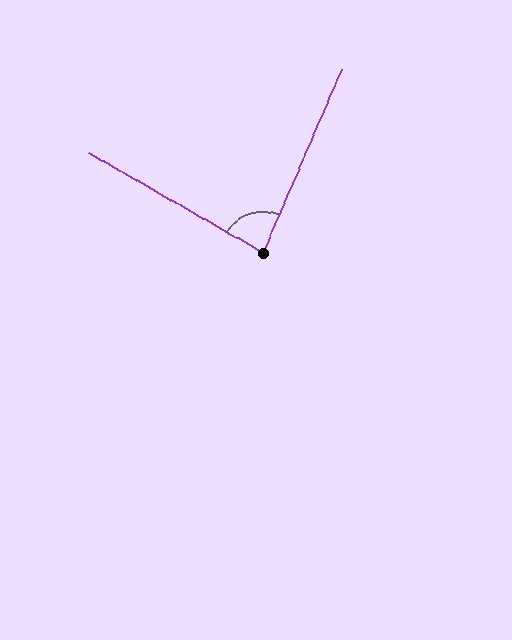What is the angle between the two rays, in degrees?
Approximately 83 degrees.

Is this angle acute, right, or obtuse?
It is acute.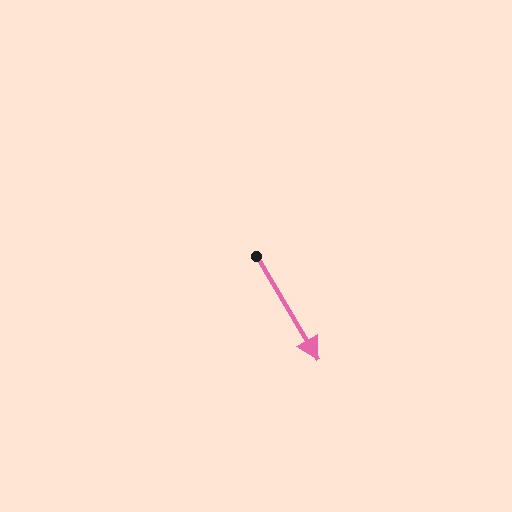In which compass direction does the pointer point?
Southeast.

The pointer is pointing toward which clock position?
Roughly 5 o'clock.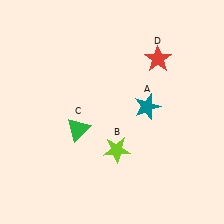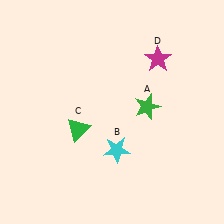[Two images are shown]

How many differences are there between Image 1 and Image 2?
There are 3 differences between the two images.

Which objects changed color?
A changed from teal to green. B changed from lime to cyan. D changed from red to magenta.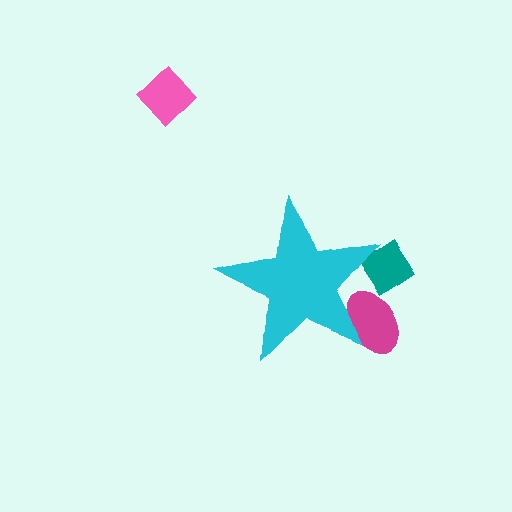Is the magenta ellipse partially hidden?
Yes, the magenta ellipse is partially hidden behind the cyan star.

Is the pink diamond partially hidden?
No, the pink diamond is fully visible.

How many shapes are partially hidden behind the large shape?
2 shapes are partially hidden.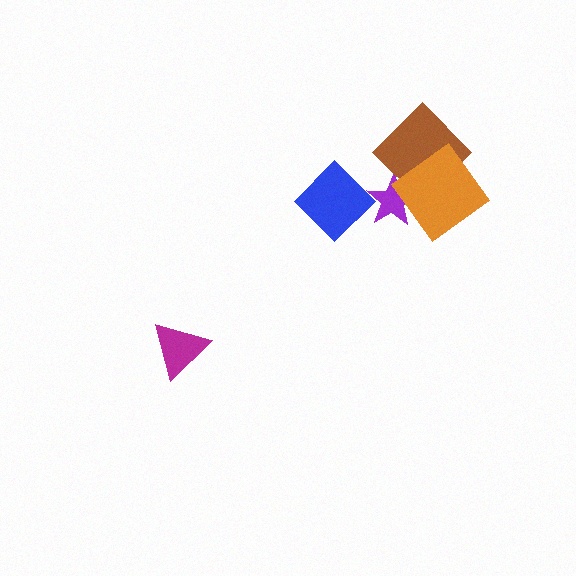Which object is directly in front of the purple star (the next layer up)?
The brown diamond is directly in front of the purple star.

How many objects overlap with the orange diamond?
2 objects overlap with the orange diamond.